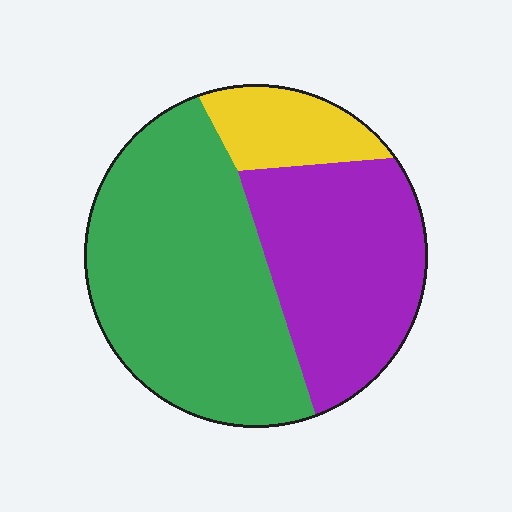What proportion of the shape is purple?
Purple covers about 35% of the shape.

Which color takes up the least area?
Yellow, at roughly 10%.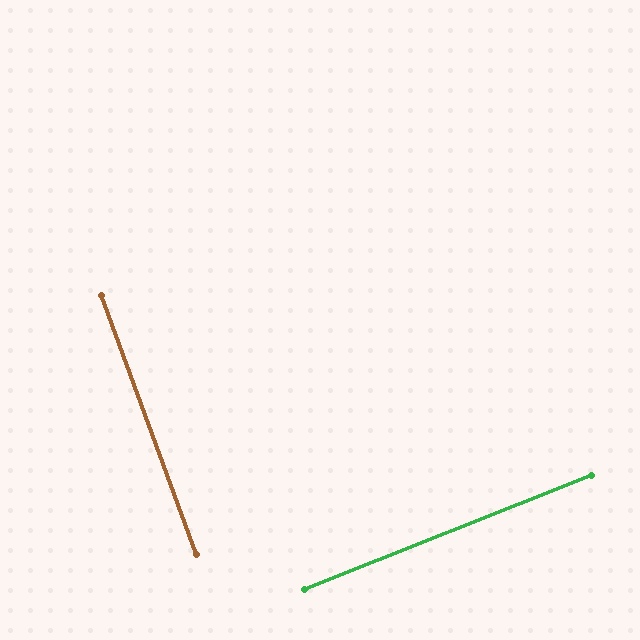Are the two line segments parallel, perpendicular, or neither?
Perpendicular — they meet at approximately 88°.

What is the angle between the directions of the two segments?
Approximately 88 degrees.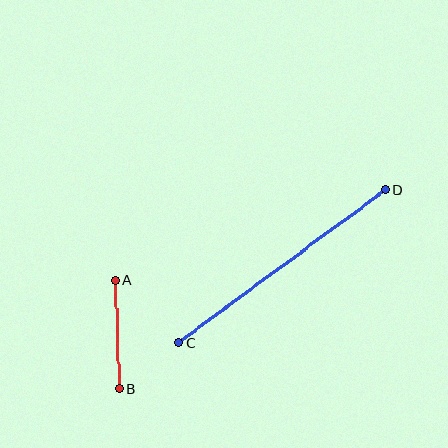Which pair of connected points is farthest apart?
Points C and D are farthest apart.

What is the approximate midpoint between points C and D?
The midpoint is at approximately (282, 266) pixels.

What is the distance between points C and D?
The distance is approximately 257 pixels.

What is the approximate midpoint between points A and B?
The midpoint is at approximately (117, 334) pixels.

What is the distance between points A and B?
The distance is approximately 109 pixels.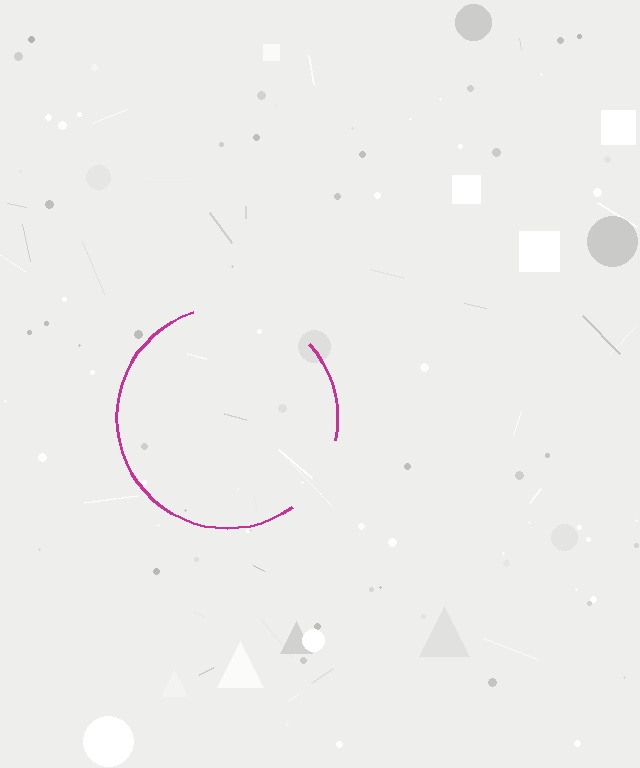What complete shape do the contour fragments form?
The contour fragments form a circle.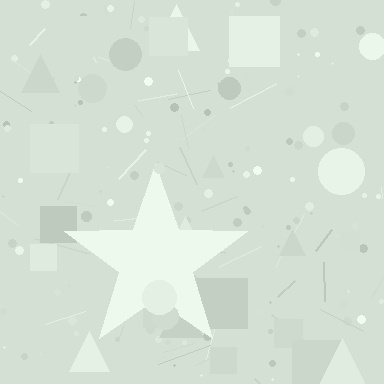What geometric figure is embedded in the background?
A star is embedded in the background.